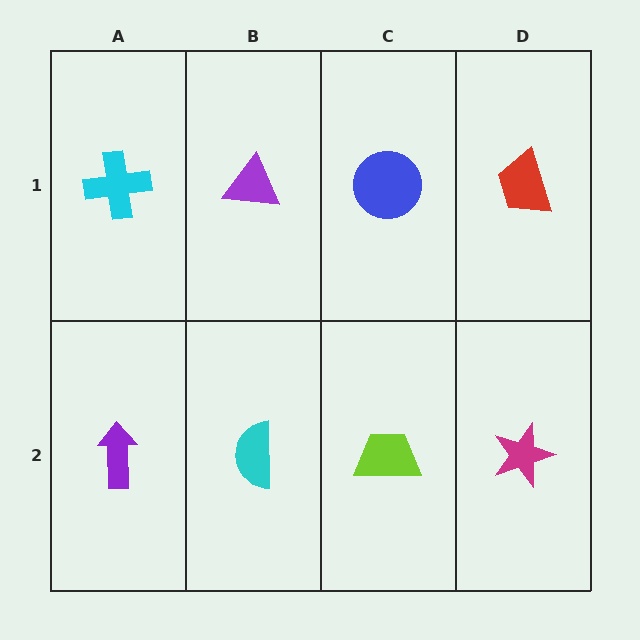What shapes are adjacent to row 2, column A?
A cyan cross (row 1, column A), a cyan semicircle (row 2, column B).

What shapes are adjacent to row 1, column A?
A purple arrow (row 2, column A), a purple triangle (row 1, column B).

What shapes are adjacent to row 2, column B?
A purple triangle (row 1, column B), a purple arrow (row 2, column A), a lime trapezoid (row 2, column C).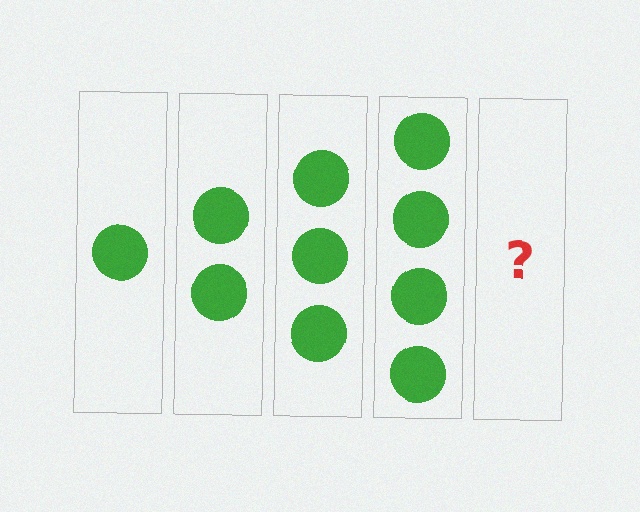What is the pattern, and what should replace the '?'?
The pattern is that each step adds one more circle. The '?' should be 5 circles.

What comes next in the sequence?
The next element should be 5 circles.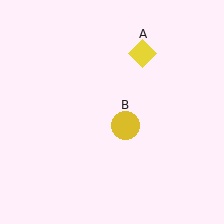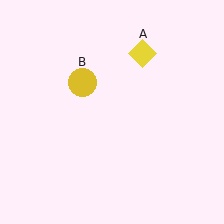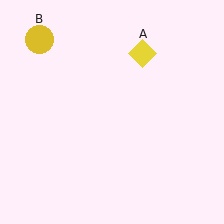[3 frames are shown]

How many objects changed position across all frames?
1 object changed position: yellow circle (object B).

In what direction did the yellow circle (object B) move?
The yellow circle (object B) moved up and to the left.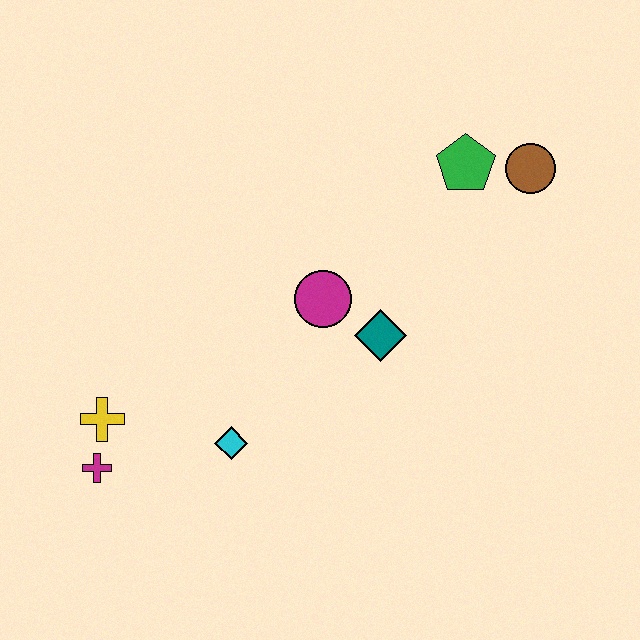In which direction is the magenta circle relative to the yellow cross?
The magenta circle is to the right of the yellow cross.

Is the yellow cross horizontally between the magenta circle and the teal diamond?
No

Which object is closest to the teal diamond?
The magenta circle is closest to the teal diamond.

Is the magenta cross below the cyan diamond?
Yes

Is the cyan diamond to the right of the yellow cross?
Yes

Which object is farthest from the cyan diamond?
The brown circle is farthest from the cyan diamond.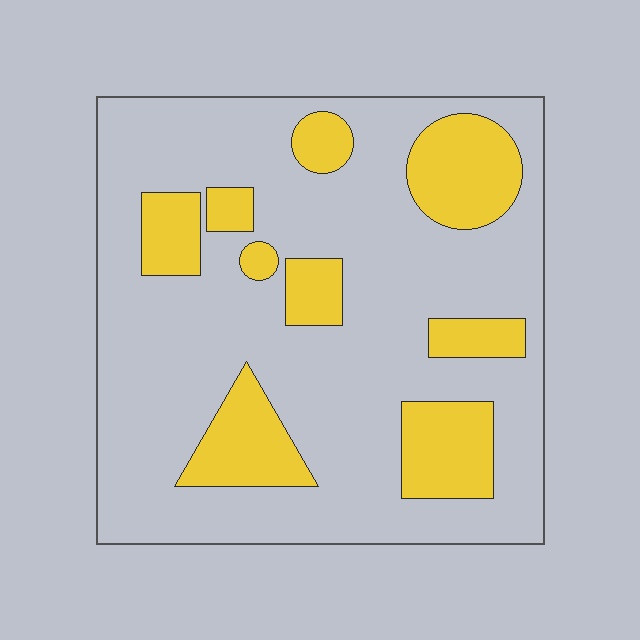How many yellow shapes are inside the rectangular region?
9.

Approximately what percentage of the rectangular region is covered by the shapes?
Approximately 25%.